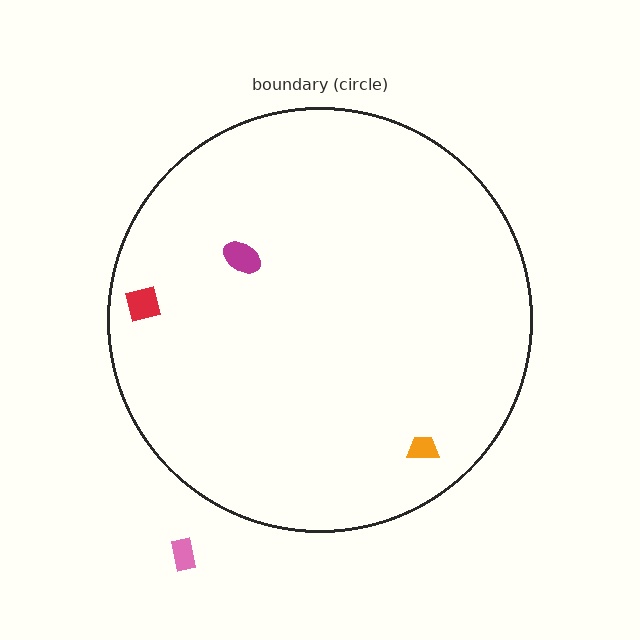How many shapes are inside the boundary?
3 inside, 1 outside.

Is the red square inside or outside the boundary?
Inside.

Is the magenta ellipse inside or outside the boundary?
Inside.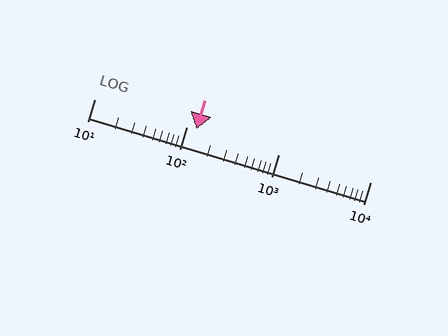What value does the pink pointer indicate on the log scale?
The pointer indicates approximately 130.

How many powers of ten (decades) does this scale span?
The scale spans 3 decades, from 10 to 10000.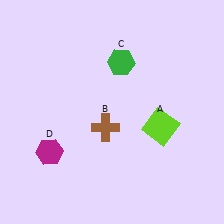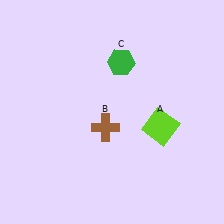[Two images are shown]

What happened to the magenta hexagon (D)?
The magenta hexagon (D) was removed in Image 2. It was in the bottom-left area of Image 1.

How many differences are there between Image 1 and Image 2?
There is 1 difference between the two images.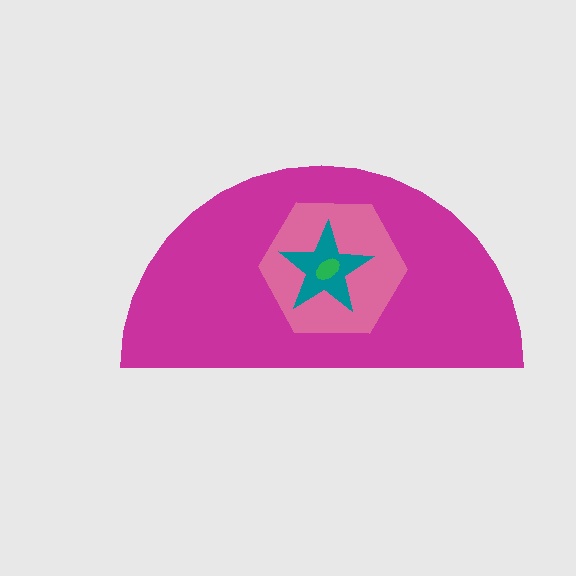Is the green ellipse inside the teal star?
Yes.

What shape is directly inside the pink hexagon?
The teal star.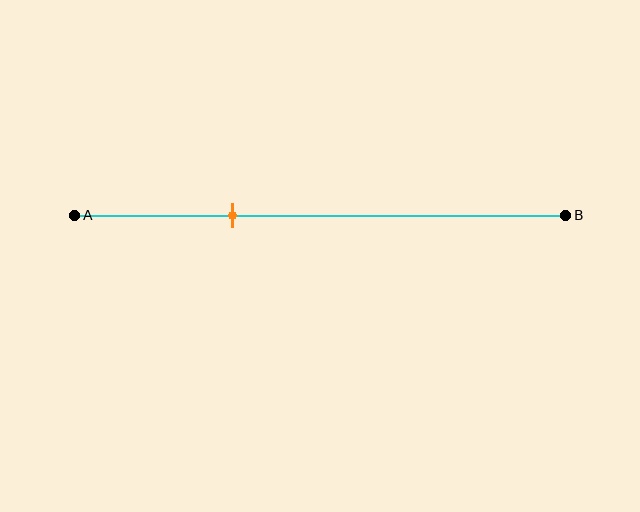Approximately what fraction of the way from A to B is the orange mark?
The orange mark is approximately 30% of the way from A to B.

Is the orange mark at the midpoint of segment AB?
No, the mark is at about 30% from A, not at the 50% midpoint.